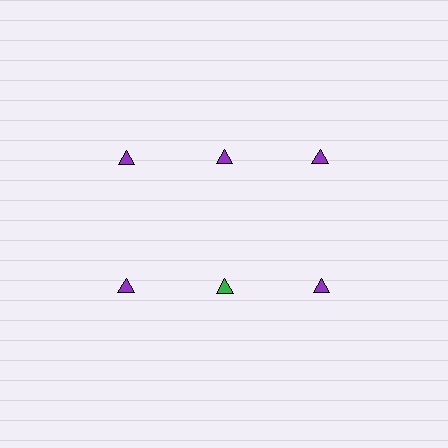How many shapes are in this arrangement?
There are 6 shapes arranged in a grid pattern.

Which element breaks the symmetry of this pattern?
The green triangle in the second row, second from left column breaks the symmetry. All other shapes are purple triangles.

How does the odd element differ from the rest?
It has a different color: green instead of purple.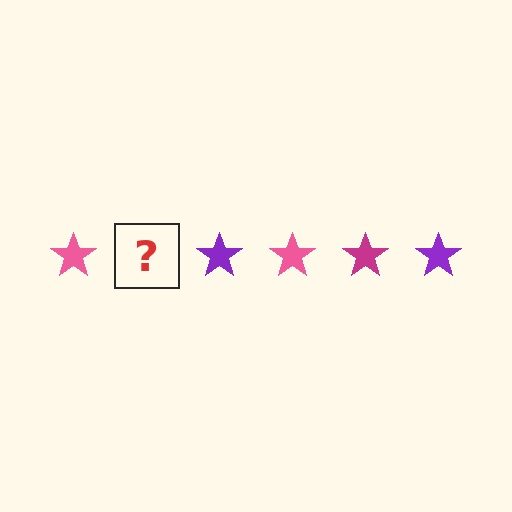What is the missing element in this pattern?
The missing element is a magenta star.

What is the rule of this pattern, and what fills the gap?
The rule is that the pattern cycles through pink, magenta, purple stars. The gap should be filled with a magenta star.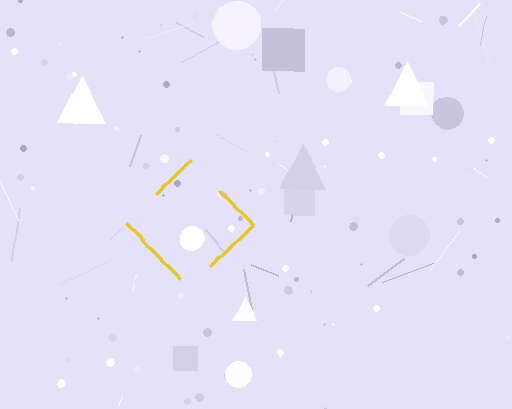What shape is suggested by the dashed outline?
The dashed outline suggests a diamond.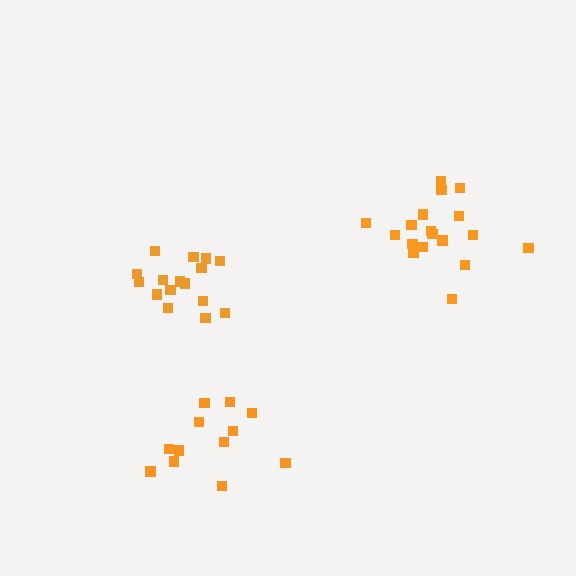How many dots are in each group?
Group 1: 13 dots, Group 2: 18 dots, Group 3: 16 dots (47 total).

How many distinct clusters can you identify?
There are 3 distinct clusters.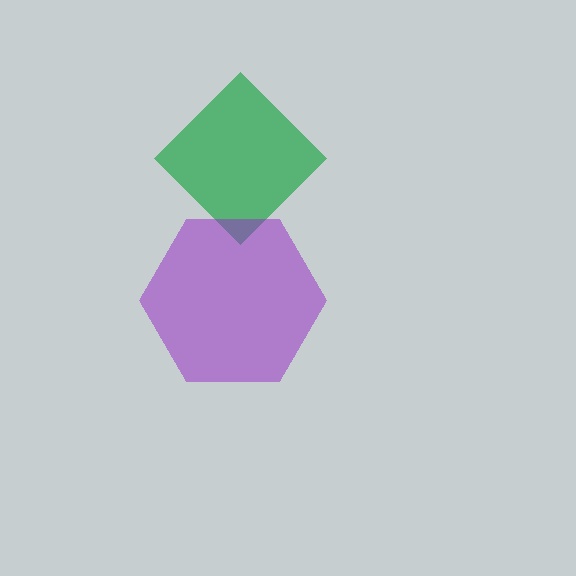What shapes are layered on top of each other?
The layered shapes are: a green diamond, a purple hexagon.